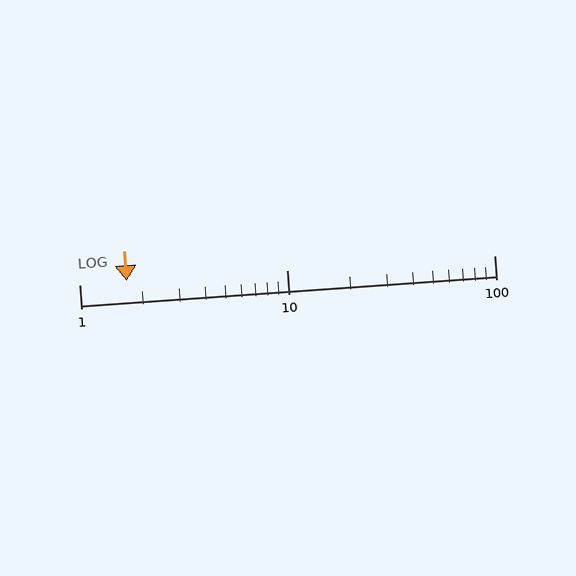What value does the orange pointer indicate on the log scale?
The pointer indicates approximately 1.7.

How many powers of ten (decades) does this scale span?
The scale spans 2 decades, from 1 to 100.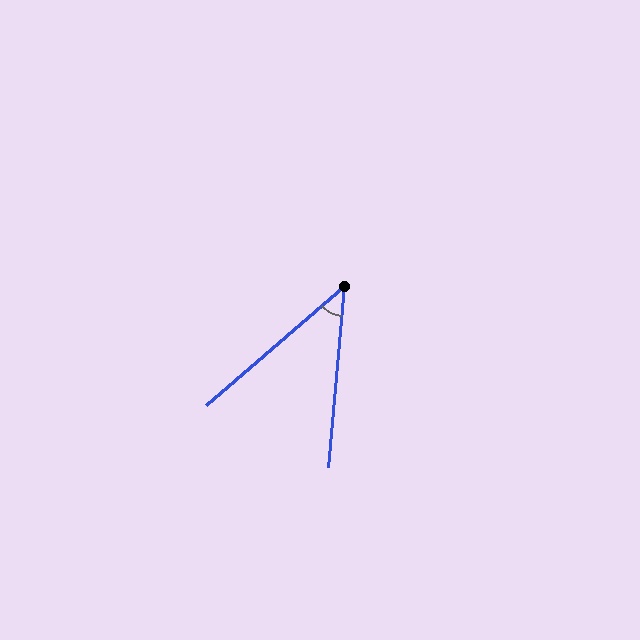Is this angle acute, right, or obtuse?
It is acute.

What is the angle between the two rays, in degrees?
Approximately 44 degrees.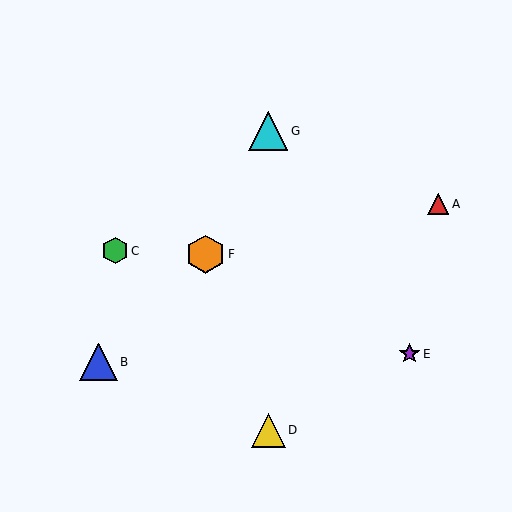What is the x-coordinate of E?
Object E is at x≈409.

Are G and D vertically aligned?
Yes, both are at x≈268.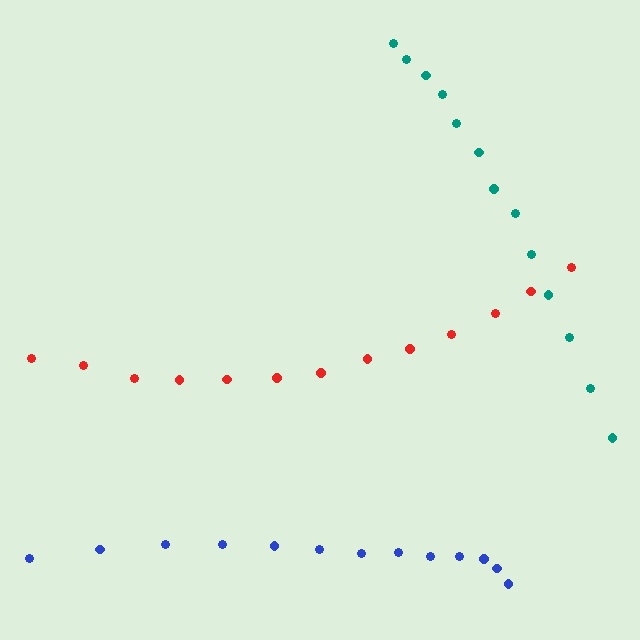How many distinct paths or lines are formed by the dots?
There are 3 distinct paths.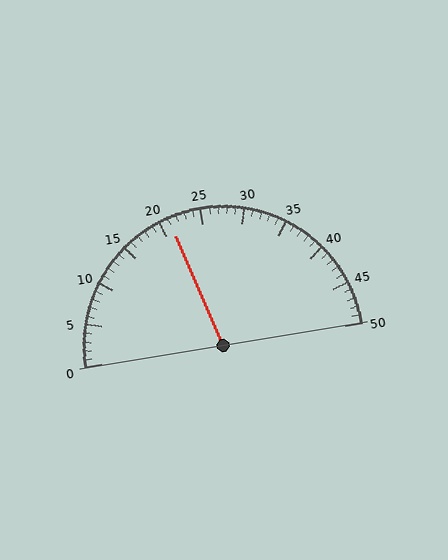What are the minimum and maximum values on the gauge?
The gauge ranges from 0 to 50.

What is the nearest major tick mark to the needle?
The nearest major tick mark is 20.